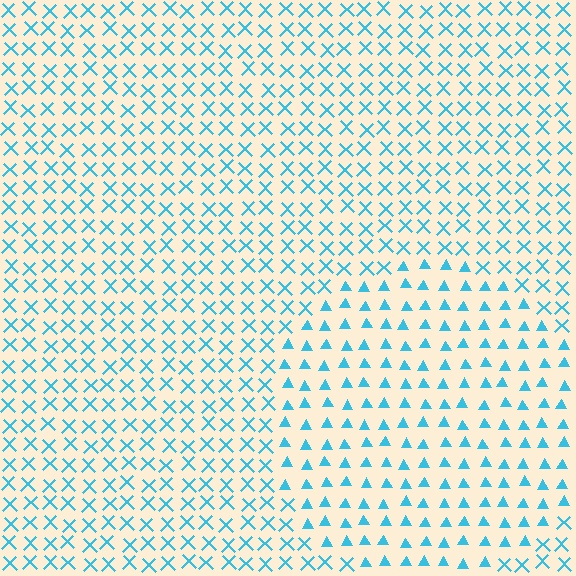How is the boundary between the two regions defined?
The boundary is defined by a change in element shape: triangles inside vs. X marks outside. All elements share the same color and spacing.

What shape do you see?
I see a circle.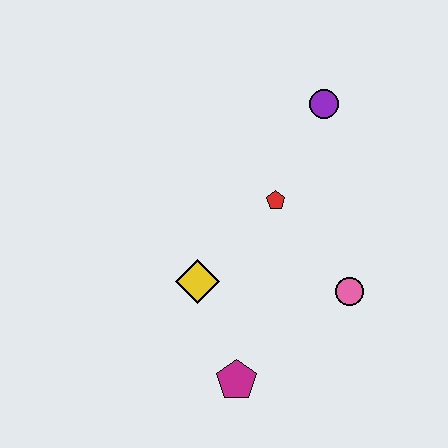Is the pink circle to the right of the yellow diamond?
Yes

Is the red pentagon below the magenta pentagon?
No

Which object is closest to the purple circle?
The red pentagon is closest to the purple circle.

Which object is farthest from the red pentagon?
The magenta pentagon is farthest from the red pentagon.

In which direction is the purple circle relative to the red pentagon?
The purple circle is above the red pentagon.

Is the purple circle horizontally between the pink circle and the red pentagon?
Yes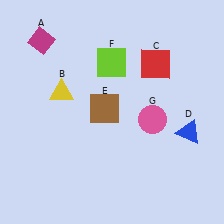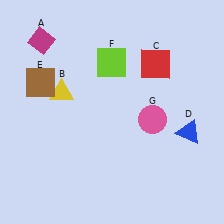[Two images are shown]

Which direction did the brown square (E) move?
The brown square (E) moved left.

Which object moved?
The brown square (E) moved left.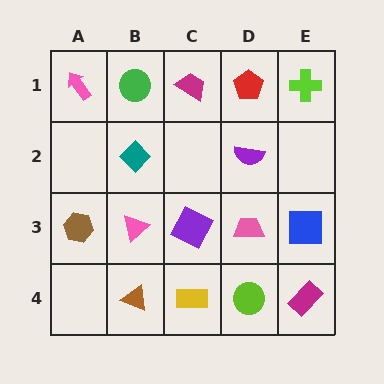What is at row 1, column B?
A green circle.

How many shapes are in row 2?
2 shapes.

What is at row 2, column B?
A teal diamond.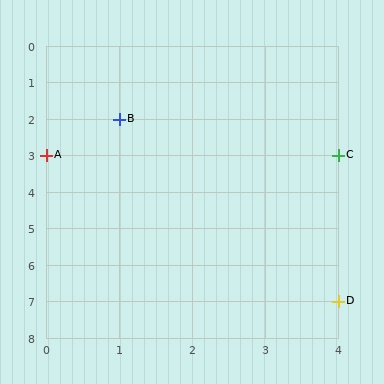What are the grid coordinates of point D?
Point D is at grid coordinates (4, 7).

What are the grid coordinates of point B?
Point B is at grid coordinates (1, 2).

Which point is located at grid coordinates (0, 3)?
Point A is at (0, 3).